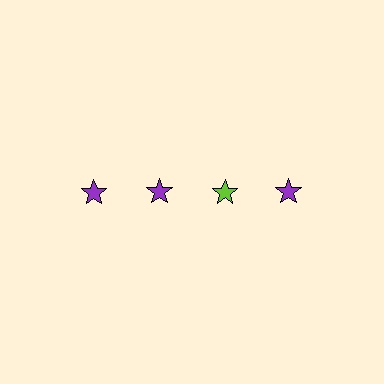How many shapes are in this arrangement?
There are 4 shapes arranged in a grid pattern.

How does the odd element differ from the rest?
It has a different color: lime instead of purple.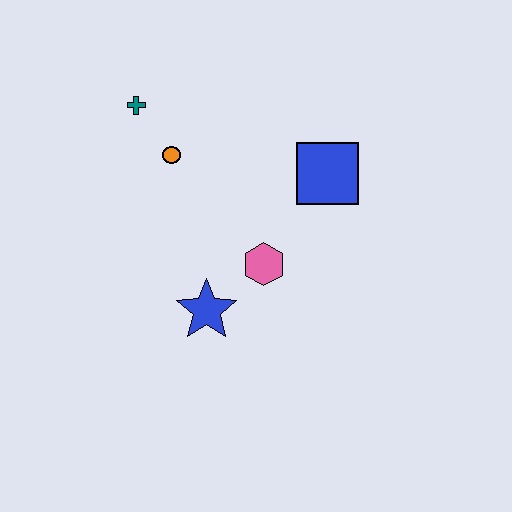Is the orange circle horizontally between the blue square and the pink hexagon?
No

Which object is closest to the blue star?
The pink hexagon is closest to the blue star.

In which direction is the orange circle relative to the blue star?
The orange circle is above the blue star.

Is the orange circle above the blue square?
Yes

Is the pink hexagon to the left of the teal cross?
No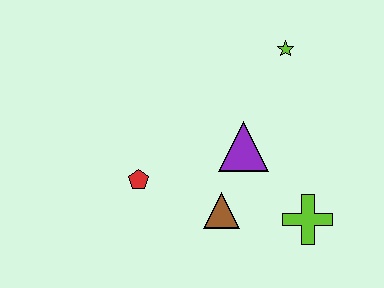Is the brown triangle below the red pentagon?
Yes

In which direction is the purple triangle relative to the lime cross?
The purple triangle is above the lime cross.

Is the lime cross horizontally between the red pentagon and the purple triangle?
No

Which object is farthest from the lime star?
The red pentagon is farthest from the lime star.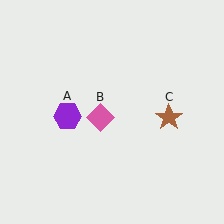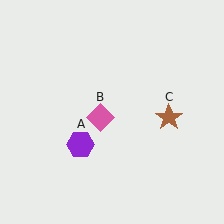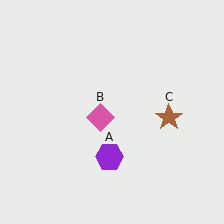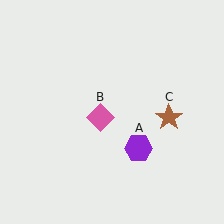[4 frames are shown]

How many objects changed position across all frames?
1 object changed position: purple hexagon (object A).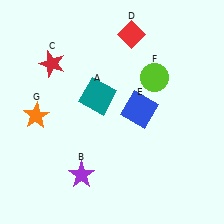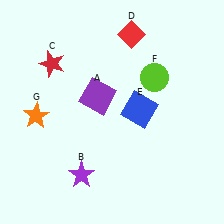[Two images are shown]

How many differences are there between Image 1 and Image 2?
There is 1 difference between the two images.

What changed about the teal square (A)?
In Image 1, A is teal. In Image 2, it changed to purple.